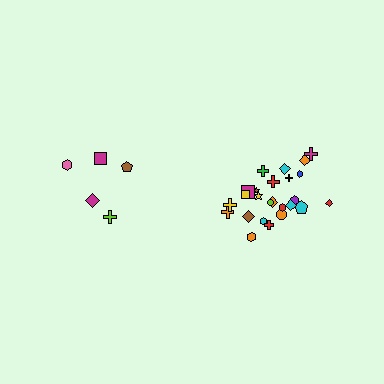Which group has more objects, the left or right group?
The right group.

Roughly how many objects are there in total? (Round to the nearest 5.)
Roughly 30 objects in total.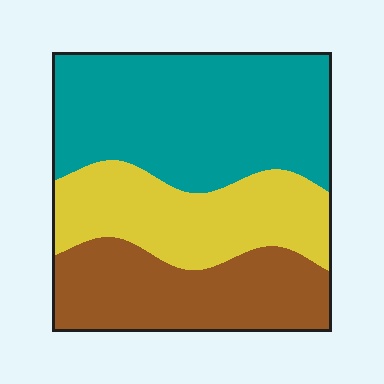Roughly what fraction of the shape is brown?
Brown takes up between a sixth and a third of the shape.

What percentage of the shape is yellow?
Yellow takes up about one quarter (1/4) of the shape.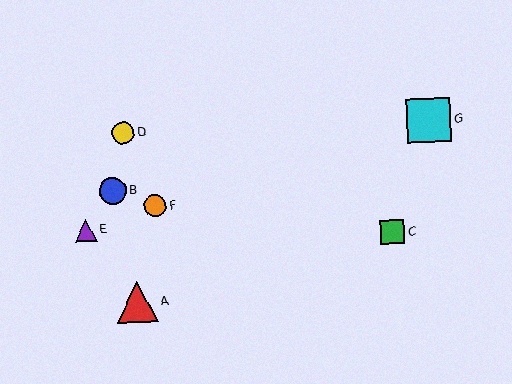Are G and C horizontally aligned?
No, G is at y≈120 and C is at y≈232.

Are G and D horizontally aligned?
Yes, both are at y≈120.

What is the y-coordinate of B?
Object B is at y≈191.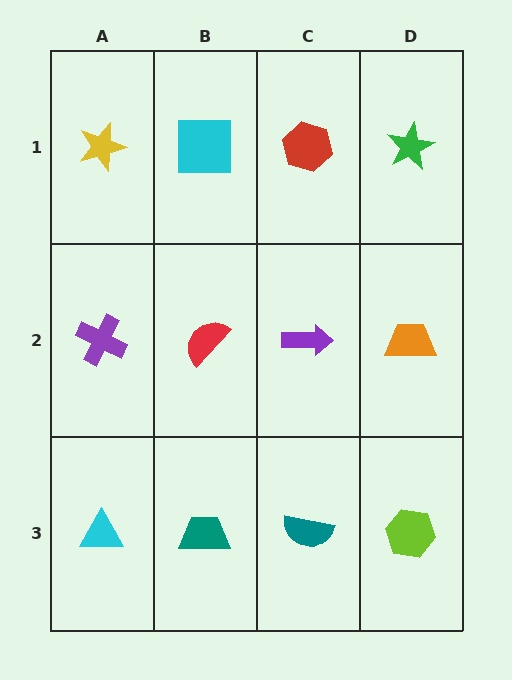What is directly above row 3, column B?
A red semicircle.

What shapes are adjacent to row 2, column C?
A red hexagon (row 1, column C), a teal semicircle (row 3, column C), a red semicircle (row 2, column B), an orange trapezoid (row 2, column D).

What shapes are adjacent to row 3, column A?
A purple cross (row 2, column A), a teal trapezoid (row 3, column B).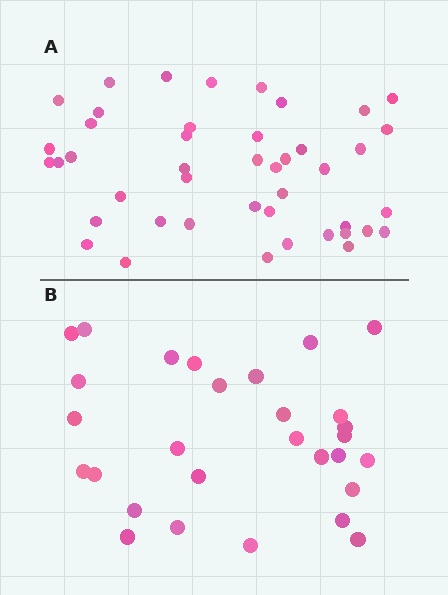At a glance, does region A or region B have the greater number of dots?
Region A (the top region) has more dots.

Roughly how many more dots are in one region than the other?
Region A has approximately 15 more dots than region B.